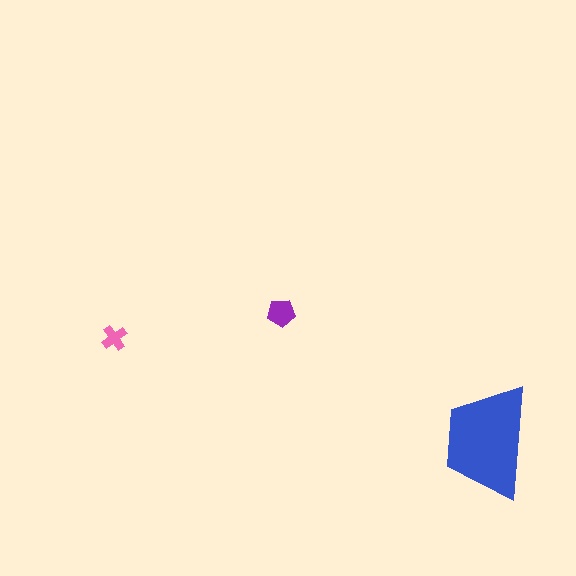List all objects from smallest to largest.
The pink cross, the purple pentagon, the blue trapezoid.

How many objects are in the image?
There are 3 objects in the image.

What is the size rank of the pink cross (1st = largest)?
3rd.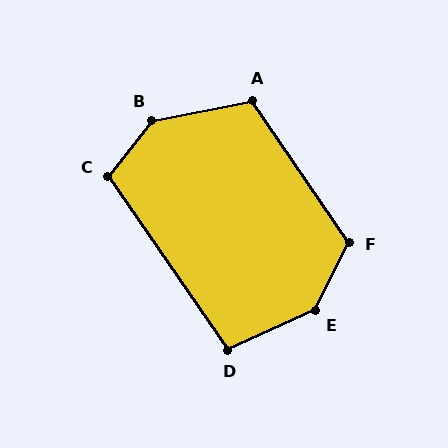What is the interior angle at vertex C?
Approximately 107 degrees (obtuse).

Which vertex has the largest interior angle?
E, at approximately 140 degrees.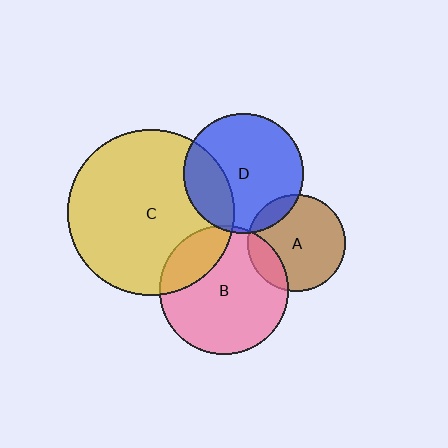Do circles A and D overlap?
Yes.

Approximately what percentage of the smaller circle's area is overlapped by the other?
Approximately 10%.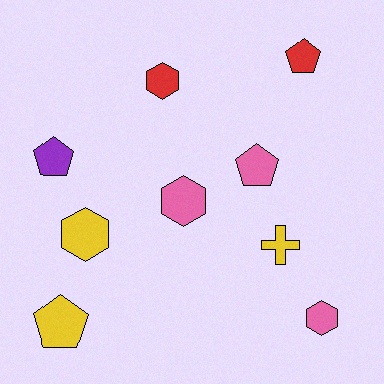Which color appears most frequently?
Yellow, with 3 objects.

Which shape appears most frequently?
Hexagon, with 4 objects.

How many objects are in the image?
There are 9 objects.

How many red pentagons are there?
There is 1 red pentagon.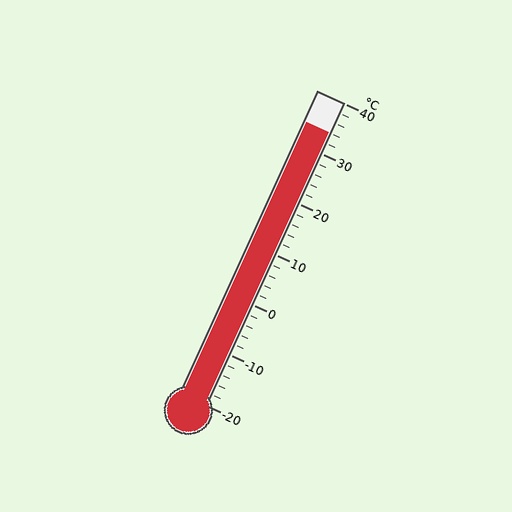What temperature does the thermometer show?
The thermometer shows approximately 34°C.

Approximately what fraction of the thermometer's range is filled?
The thermometer is filled to approximately 90% of its range.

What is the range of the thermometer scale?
The thermometer scale ranges from -20°C to 40°C.